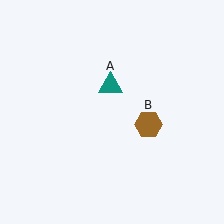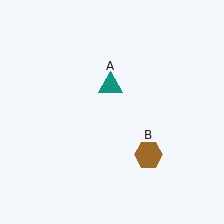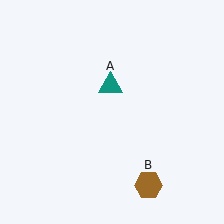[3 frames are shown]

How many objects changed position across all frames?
1 object changed position: brown hexagon (object B).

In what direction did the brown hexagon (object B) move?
The brown hexagon (object B) moved down.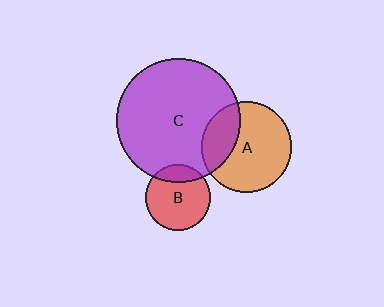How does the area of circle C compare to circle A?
Approximately 1.9 times.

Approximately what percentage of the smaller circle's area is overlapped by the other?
Approximately 30%.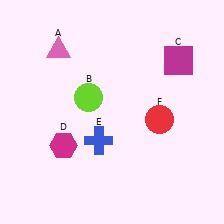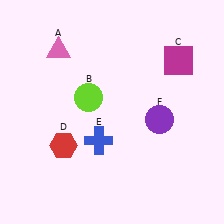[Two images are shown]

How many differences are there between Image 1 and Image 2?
There are 2 differences between the two images.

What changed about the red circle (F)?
In Image 1, F is red. In Image 2, it changed to purple.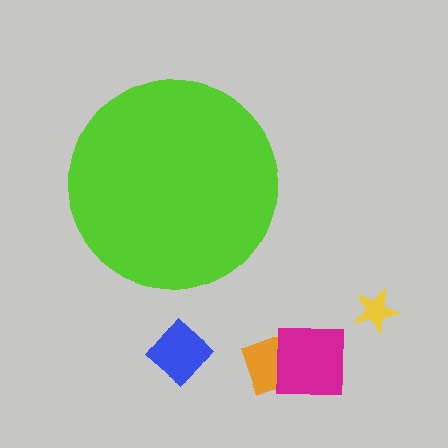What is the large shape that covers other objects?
A lime circle.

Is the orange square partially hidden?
No, the orange square is fully visible.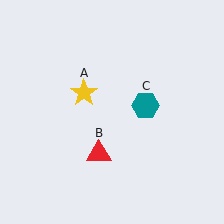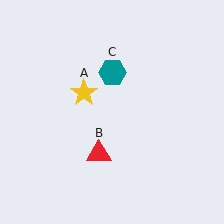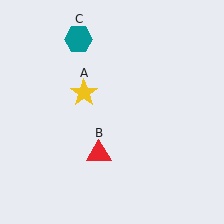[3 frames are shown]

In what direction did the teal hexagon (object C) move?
The teal hexagon (object C) moved up and to the left.